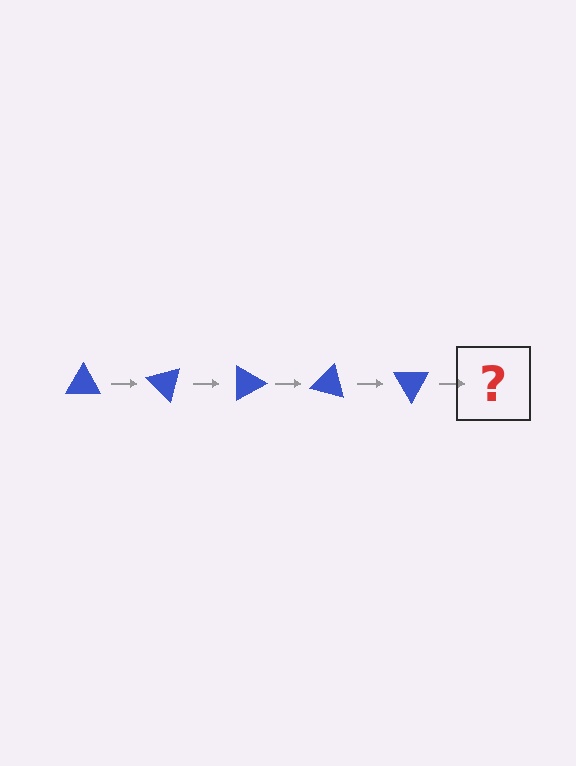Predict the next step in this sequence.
The next step is a blue triangle rotated 225 degrees.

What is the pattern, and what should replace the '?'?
The pattern is that the triangle rotates 45 degrees each step. The '?' should be a blue triangle rotated 225 degrees.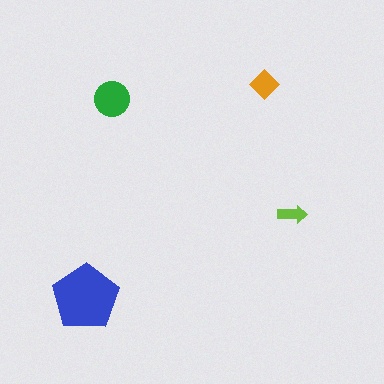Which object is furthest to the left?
The blue pentagon is leftmost.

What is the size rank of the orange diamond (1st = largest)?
3rd.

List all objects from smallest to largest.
The lime arrow, the orange diamond, the green circle, the blue pentagon.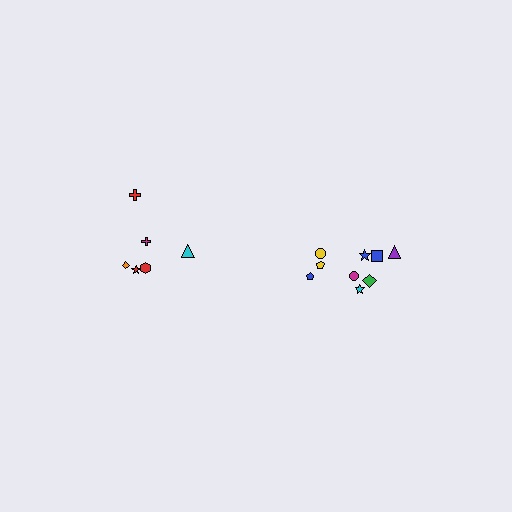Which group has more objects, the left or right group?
The right group.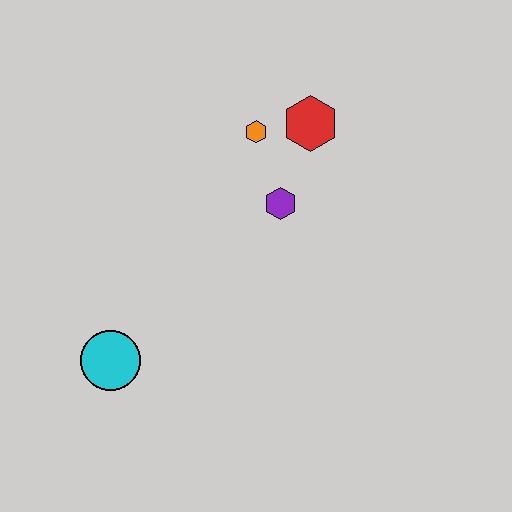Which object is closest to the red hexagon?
The orange hexagon is closest to the red hexagon.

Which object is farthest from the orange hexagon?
The cyan circle is farthest from the orange hexagon.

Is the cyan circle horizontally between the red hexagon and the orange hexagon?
No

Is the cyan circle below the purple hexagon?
Yes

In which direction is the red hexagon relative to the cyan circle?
The red hexagon is above the cyan circle.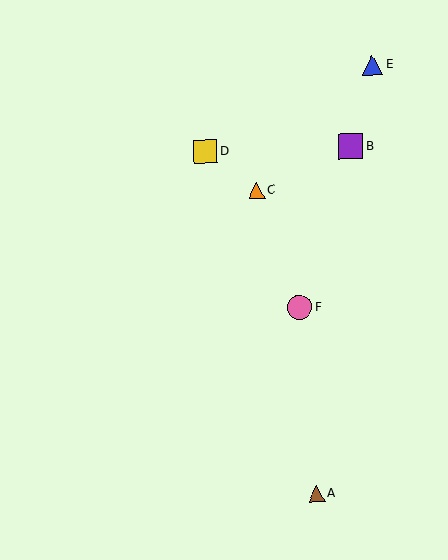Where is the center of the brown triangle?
The center of the brown triangle is at (317, 494).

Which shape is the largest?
The purple square (labeled B) is the largest.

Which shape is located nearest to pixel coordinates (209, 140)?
The yellow square (labeled D) at (205, 151) is nearest to that location.